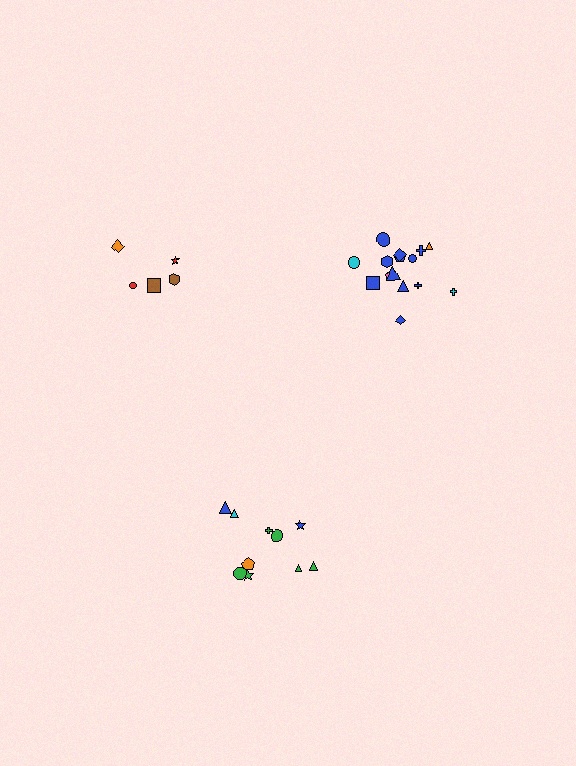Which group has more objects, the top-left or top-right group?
The top-right group.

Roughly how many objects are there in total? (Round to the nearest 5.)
Roughly 30 objects in total.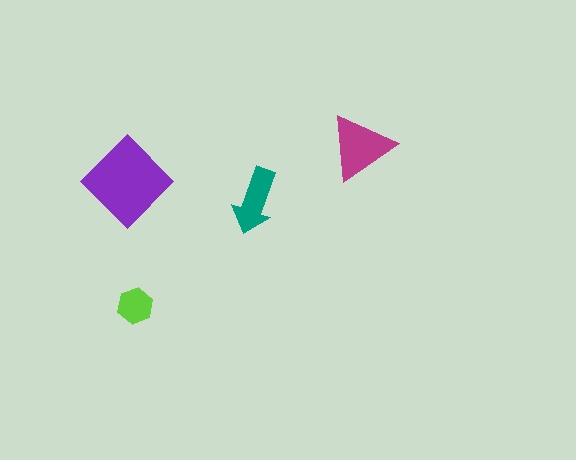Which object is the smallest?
The lime hexagon.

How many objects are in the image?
There are 4 objects in the image.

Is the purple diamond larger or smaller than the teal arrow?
Larger.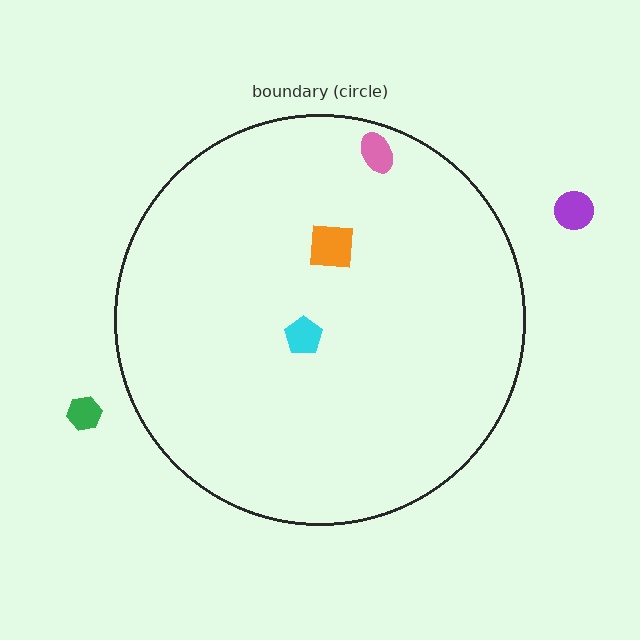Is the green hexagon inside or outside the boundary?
Outside.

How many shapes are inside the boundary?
3 inside, 2 outside.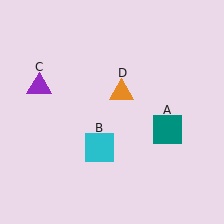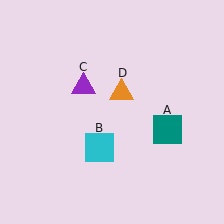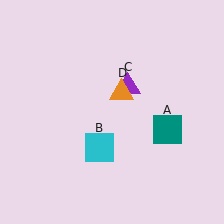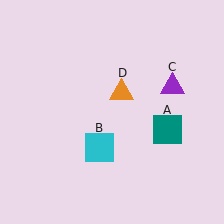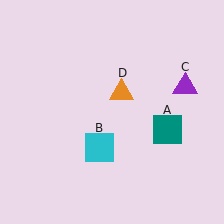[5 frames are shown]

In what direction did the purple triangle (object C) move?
The purple triangle (object C) moved right.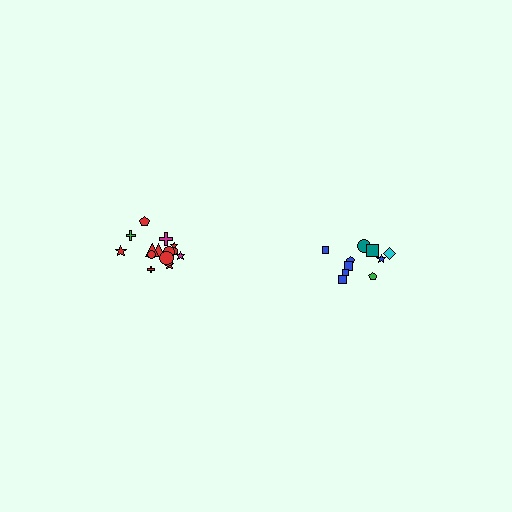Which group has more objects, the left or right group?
The left group.